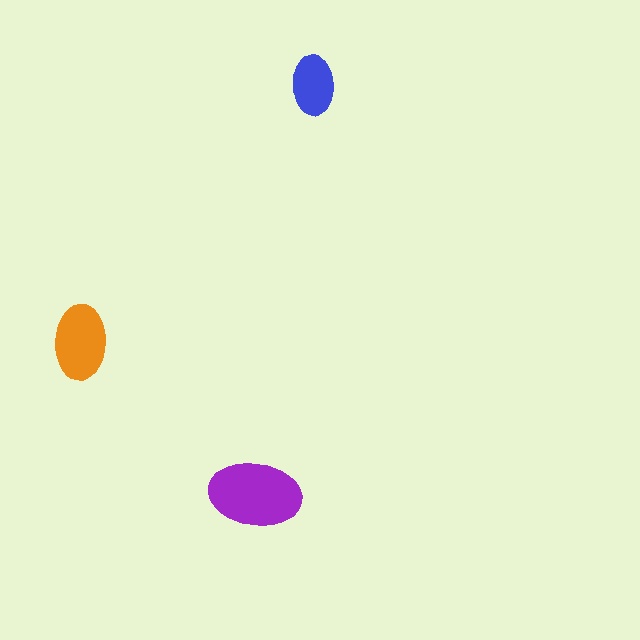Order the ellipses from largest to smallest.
the purple one, the orange one, the blue one.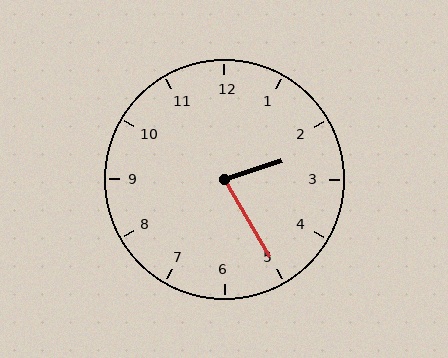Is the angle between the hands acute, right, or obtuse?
It is acute.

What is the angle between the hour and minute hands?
Approximately 78 degrees.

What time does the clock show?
2:25.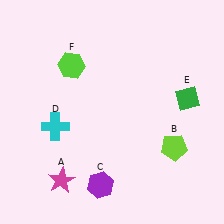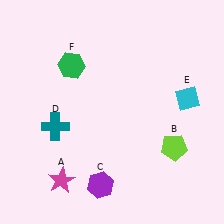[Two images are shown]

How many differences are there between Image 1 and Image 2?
There are 3 differences between the two images.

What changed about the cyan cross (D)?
In Image 1, D is cyan. In Image 2, it changed to teal.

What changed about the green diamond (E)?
In Image 1, E is green. In Image 2, it changed to cyan.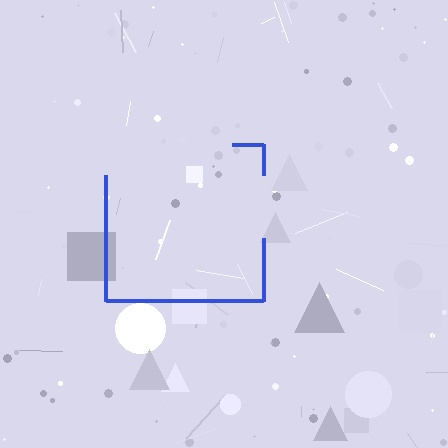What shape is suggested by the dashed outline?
The dashed outline suggests a square.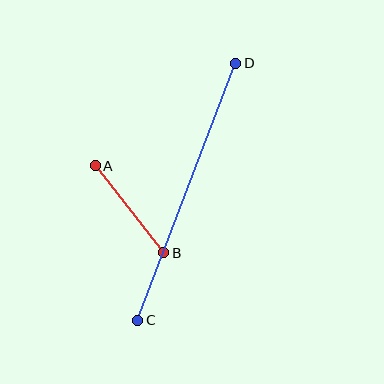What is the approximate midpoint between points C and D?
The midpoint is at approximately (187, 192) pixels.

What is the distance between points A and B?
The distance is approximately 111 pixels.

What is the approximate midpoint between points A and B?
The midpoint is at approximately (129, 209) pixels.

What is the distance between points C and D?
The distance is approximately 275 pixels.